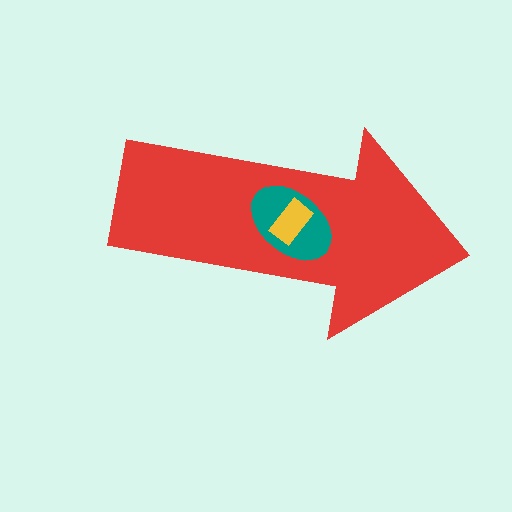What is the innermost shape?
The yellow rectangle.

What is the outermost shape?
The red arrow.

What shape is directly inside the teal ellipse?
The yellow rectangle.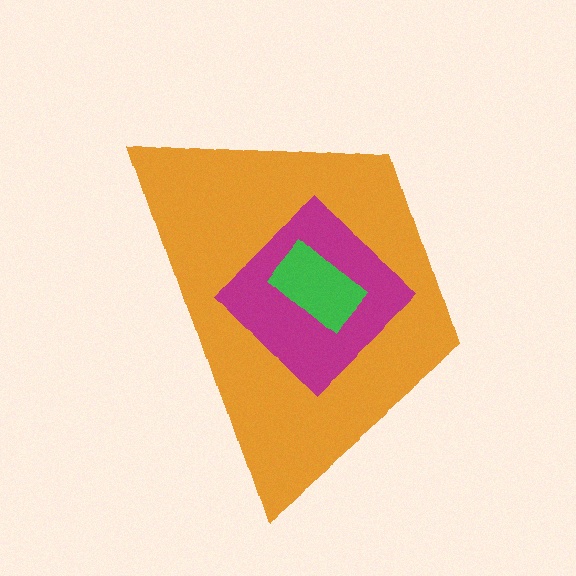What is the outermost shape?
The orange trapezoid.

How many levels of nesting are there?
3.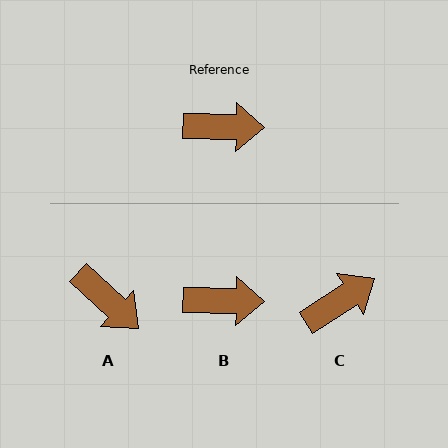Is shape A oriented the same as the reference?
No, it is off by about 42 degrees.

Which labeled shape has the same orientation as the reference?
B.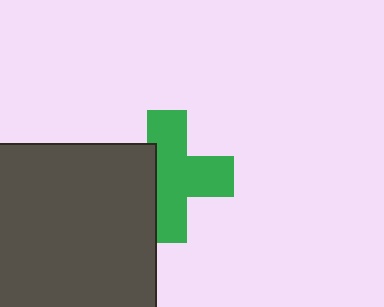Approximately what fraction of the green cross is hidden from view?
Roughly 32% of the green cross is hidden behind the dark gray square.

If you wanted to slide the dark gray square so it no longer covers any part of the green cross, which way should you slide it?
Slide it left — that is the most direct way to separate the two shapes.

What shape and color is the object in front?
The object in front is a dark gray square.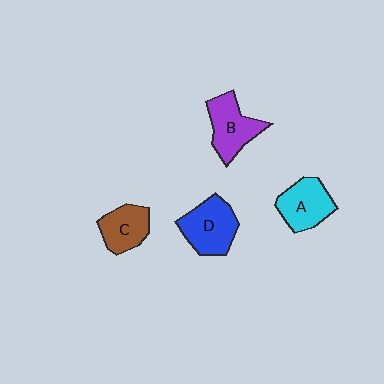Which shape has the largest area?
Shape D (blue).